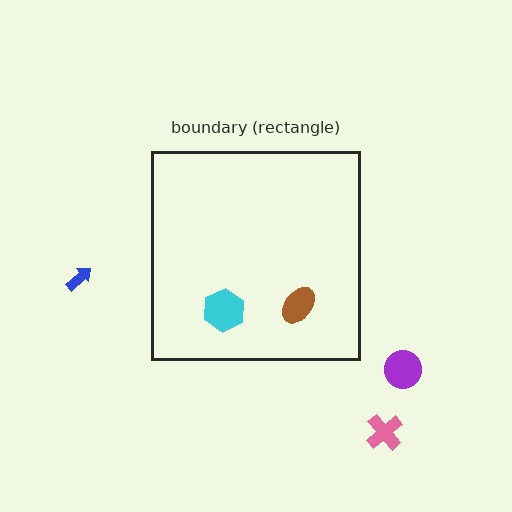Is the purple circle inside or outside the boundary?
Outside.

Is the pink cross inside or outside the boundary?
Outside.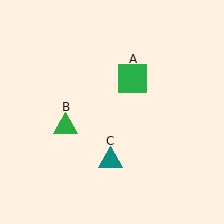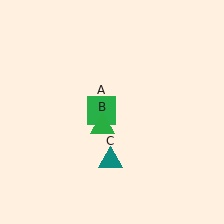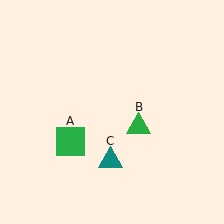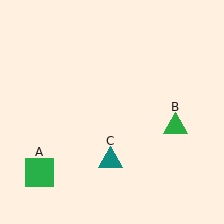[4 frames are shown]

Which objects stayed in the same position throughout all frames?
Teal triangle (object C) remained stationary.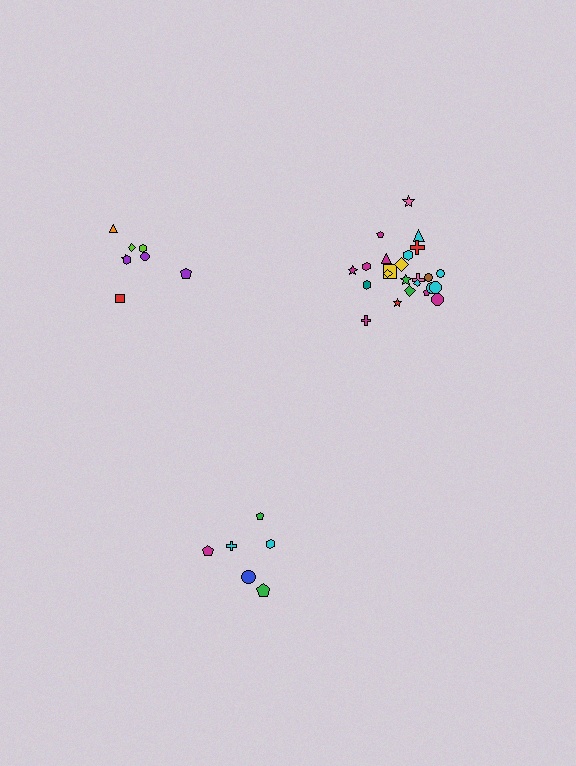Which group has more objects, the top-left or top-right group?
The top-right group.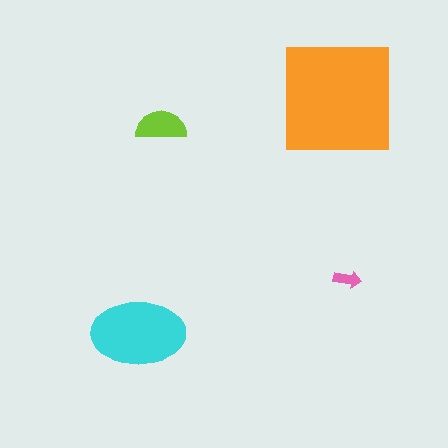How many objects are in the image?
There are 4 objects in the image.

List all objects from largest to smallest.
The orange square, the cyan ellipse, the lime semicircle, the pink arrow.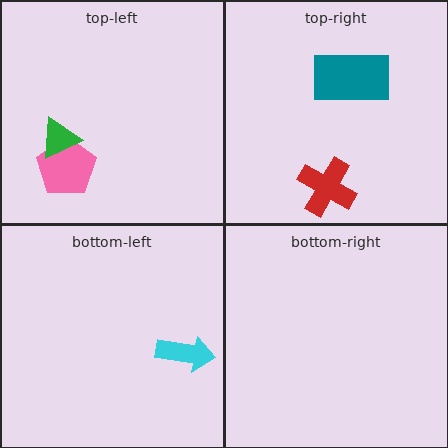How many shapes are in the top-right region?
2.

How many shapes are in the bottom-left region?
1.